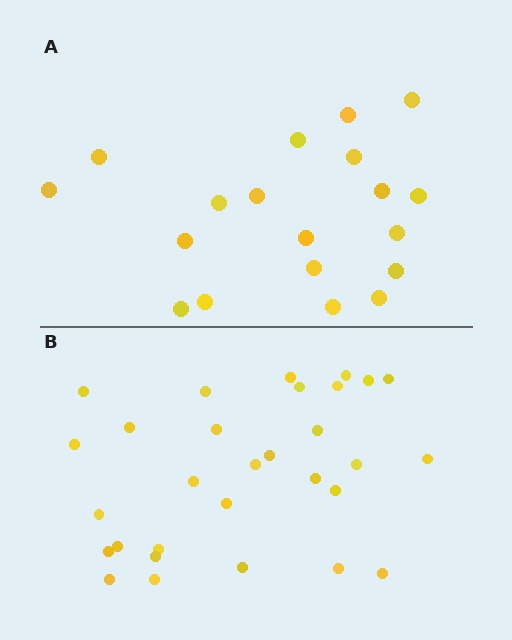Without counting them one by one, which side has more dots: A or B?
Region B (the bottom region) has more dots.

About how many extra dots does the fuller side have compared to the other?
Region B has roughly 12 or so more dots than region A.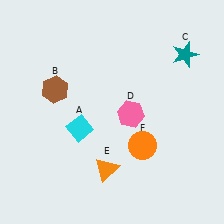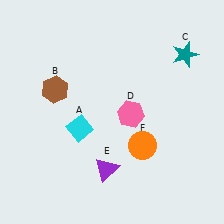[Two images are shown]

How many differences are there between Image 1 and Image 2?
There is 1 difference between the two images.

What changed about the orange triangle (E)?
In Image 1, E is orange. In Image 2, it changed to purple.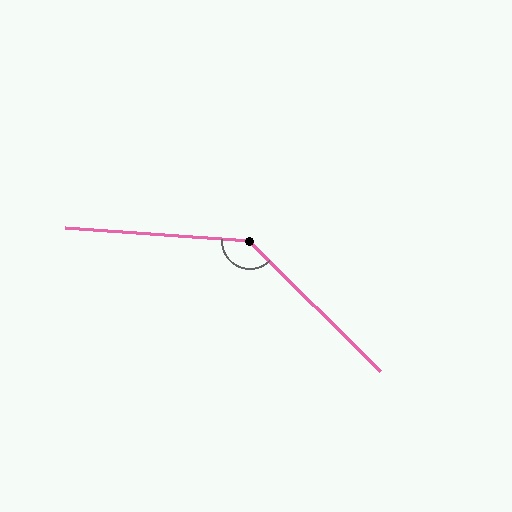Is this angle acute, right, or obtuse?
It is obtuse.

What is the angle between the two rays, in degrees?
Approximately 139 degrees.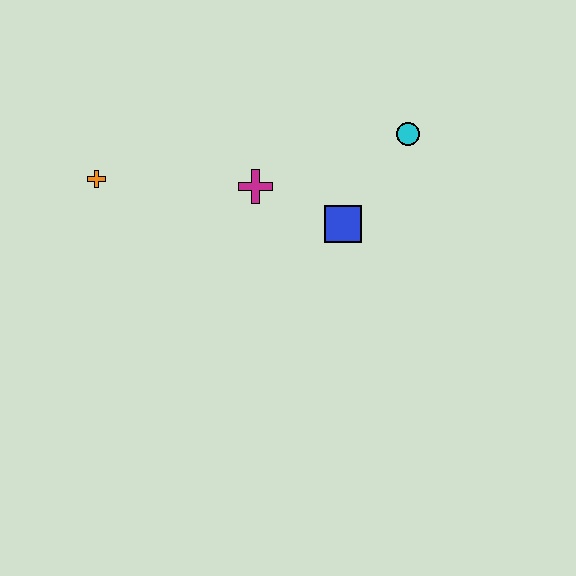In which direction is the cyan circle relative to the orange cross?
The cyan circle is to the right of the orange cross.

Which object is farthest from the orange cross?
The cyan circle is farthest from the orange cross.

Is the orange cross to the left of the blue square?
Yes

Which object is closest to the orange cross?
The magenta cross is closest to the orange cross.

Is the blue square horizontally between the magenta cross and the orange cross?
No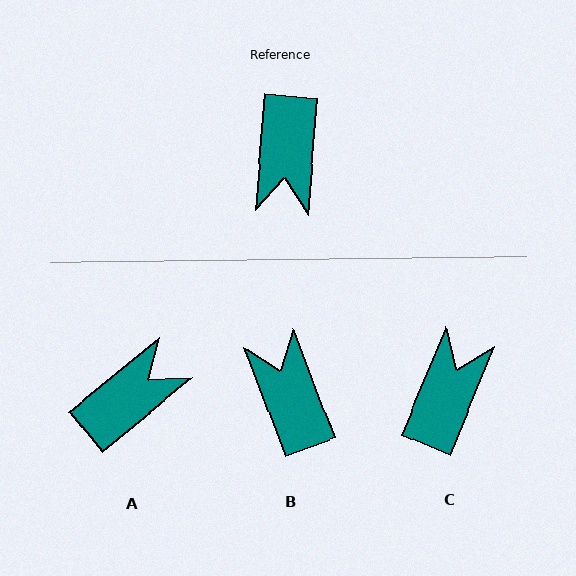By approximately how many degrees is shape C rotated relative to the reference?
Approximately 162 degrees counter-clockwise.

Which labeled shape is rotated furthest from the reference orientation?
C, about 162 degrees away.